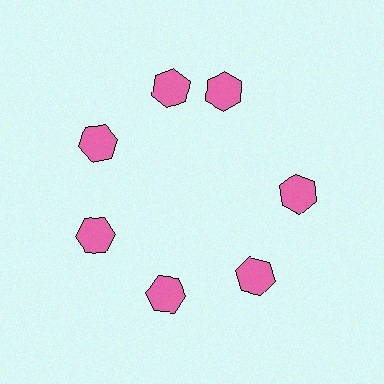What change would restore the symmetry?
The symmetry would be restored by rotating it back into even spacing with its neighbors so that all 7 hexagons sit at equal angles and equal distance from the center.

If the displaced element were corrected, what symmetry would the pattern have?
It would have 7-fold rotational symmetry — the pattern would map onto itself every 51 degrees.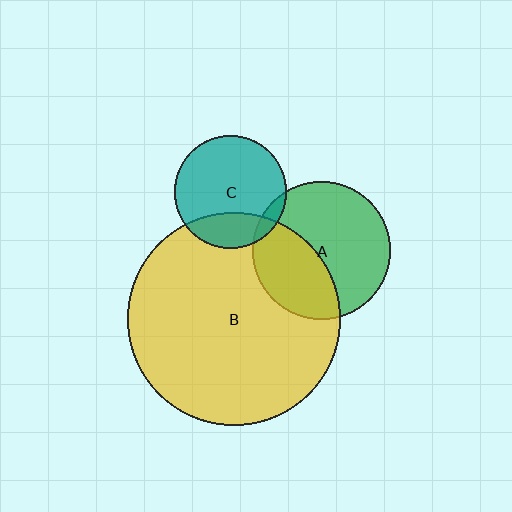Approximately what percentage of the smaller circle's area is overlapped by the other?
Approximately 25%.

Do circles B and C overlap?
Yes.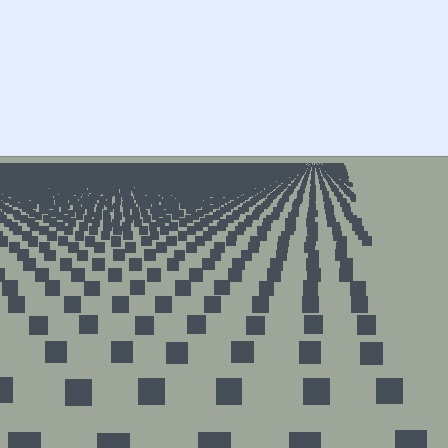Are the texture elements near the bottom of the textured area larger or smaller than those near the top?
Larger. Near the bottom, elements are closer to the viewer and appear at a bigger on-screen size.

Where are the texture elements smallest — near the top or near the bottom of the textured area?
Near the top.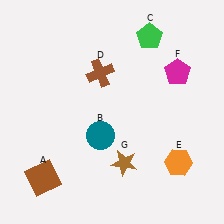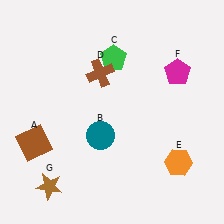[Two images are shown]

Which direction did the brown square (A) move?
The brown square (A) moved up.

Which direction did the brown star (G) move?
The brown star (G) moved left.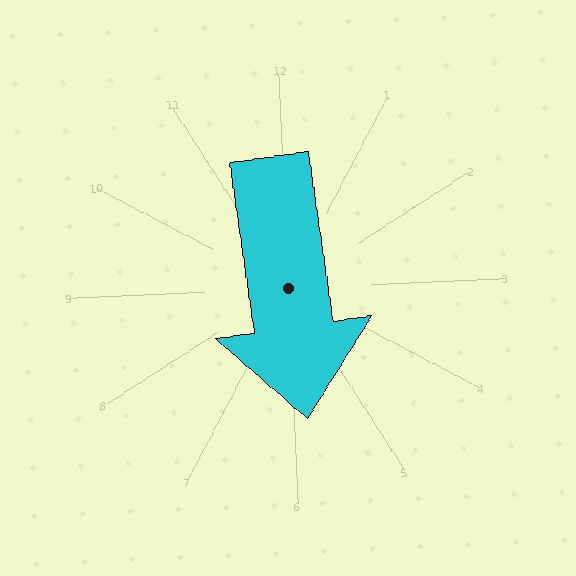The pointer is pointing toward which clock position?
Roughly 6 o'clock.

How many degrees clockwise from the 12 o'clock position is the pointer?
Approximately 174 degrees.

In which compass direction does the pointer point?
South.